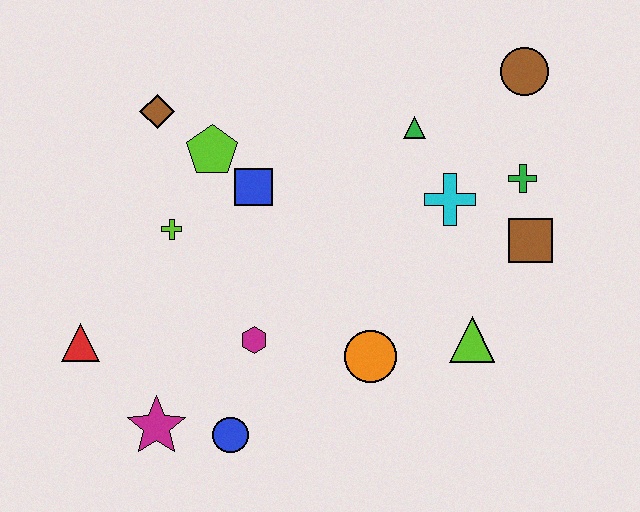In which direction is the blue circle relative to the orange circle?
The blue circle is to the left of the orange circle.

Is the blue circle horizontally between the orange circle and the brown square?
No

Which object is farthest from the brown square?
The red triangle is farthest from the brown square.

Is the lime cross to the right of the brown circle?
No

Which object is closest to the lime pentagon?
The blue square is closest to the lime pentagon.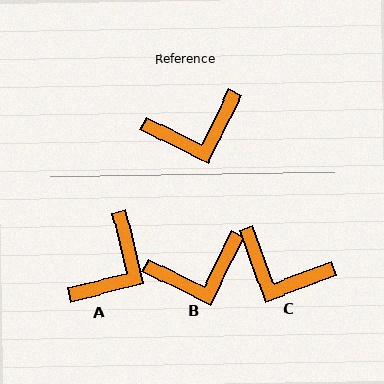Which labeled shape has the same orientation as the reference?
B.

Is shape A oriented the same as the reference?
No, it is off by about 40 degrees.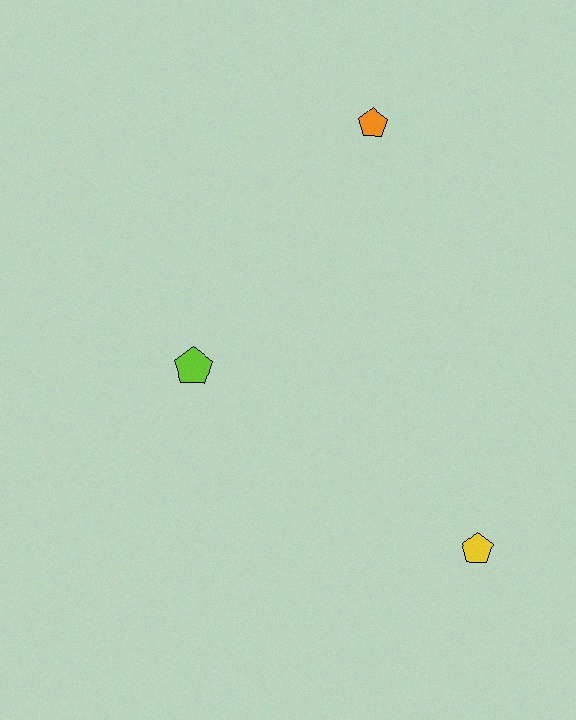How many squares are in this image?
There are no squares.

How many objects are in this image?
There are 3 objects.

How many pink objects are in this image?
There are no pink objects.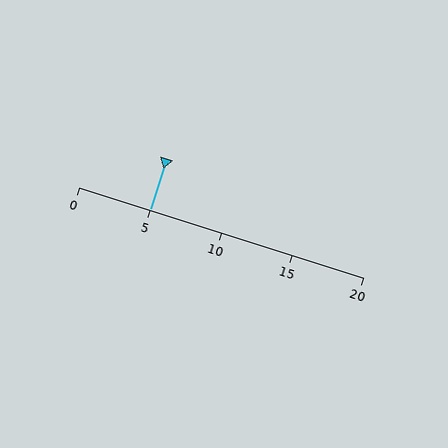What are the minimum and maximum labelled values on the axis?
The axis runs from 0 to 20.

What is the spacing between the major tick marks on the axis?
The major ticks are spaced 5 apart.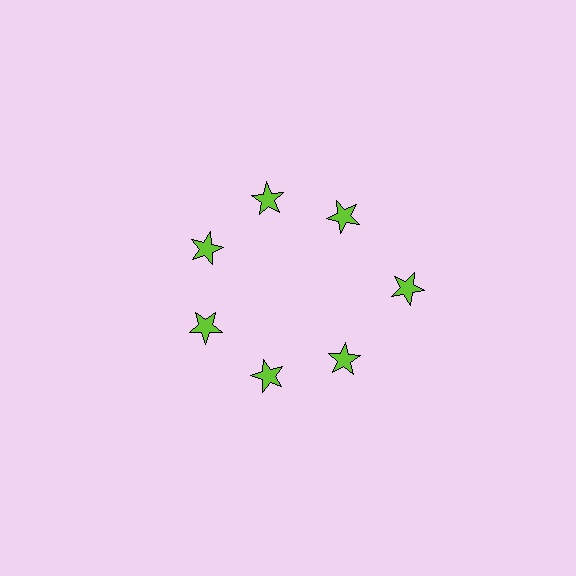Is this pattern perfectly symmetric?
No. The 7 lime stars are arranged in a ring, but one element near the 3 o'clock position is pushed outward from the center, breaking the 7-fold rotational symmetry.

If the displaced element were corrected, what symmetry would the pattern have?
It would have 7-fold rotational symmetry — the pattern would map onto itself every 51 degrees.